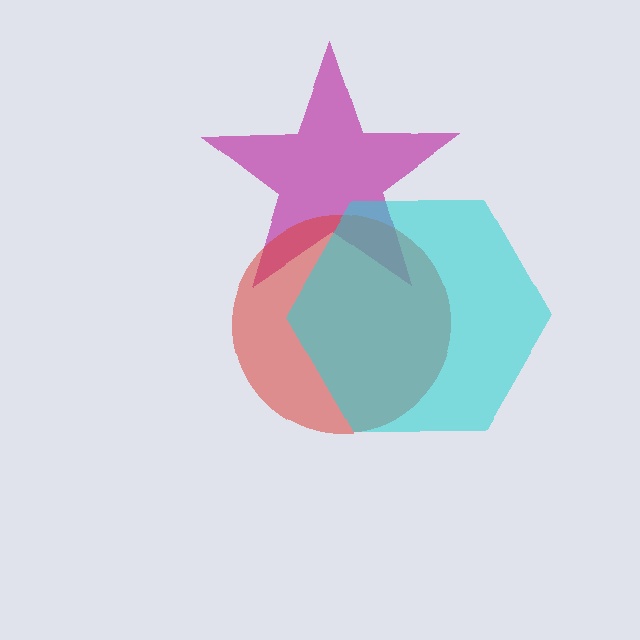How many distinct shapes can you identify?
There are 3 distinct shapes: a magenta star, a red circle, a cyan hexagon.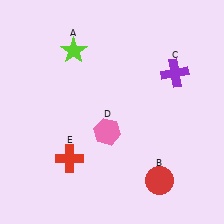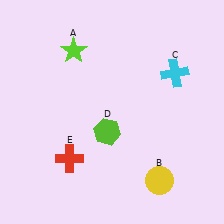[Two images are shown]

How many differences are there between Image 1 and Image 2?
There are 3 differences between the two images.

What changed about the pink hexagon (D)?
In Image 1, D is pink. In Image 2, it changed to lime.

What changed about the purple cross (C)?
In Image 1, C is purple. In Image 2, it changed to cyan.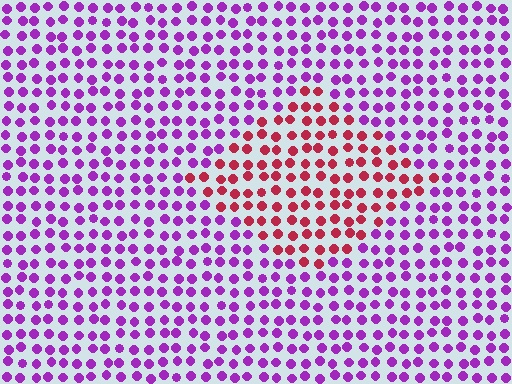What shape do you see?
I see a diamond.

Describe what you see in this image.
The image is filled with small purple elements in a uniform arrangement. A diamond-shaped region is visible where the elements are tinted to a slightly different hue, forming a subtle color boundary.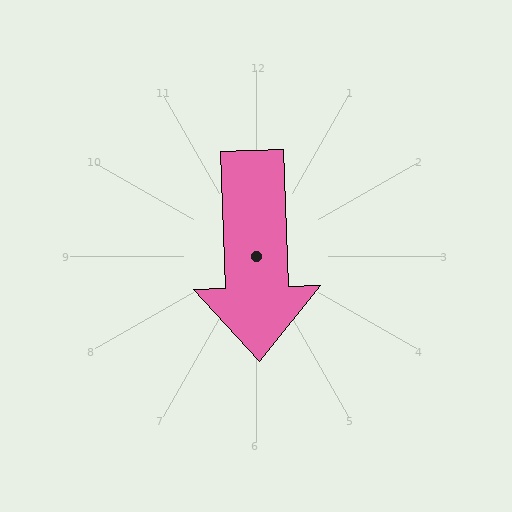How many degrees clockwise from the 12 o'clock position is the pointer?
Approximately 178 degrees.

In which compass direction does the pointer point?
South.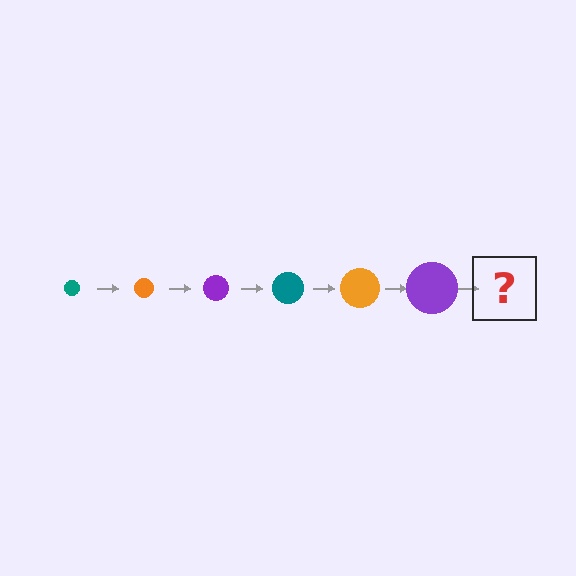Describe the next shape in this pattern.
It should be a teal circle, larger than the previous one.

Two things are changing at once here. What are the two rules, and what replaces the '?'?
The two rules are that the circle grows larger each step and the color cycles through teal, orange, and purple. The '?' should be a teal circle, larger than the previous one.